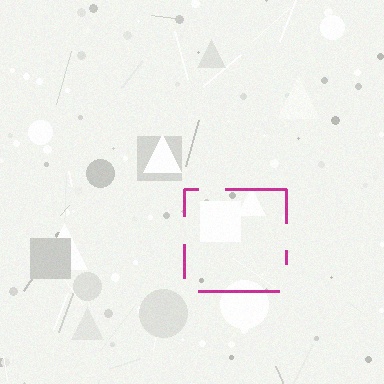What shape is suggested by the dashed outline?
The dashed outline suggests a square.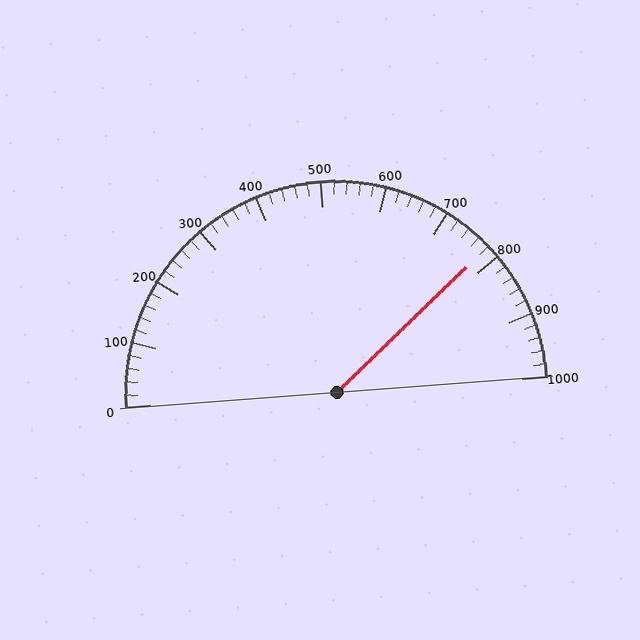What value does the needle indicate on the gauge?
The needle indicates approximately 780.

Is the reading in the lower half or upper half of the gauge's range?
The reading is in the upper half of the range (0 to 1000).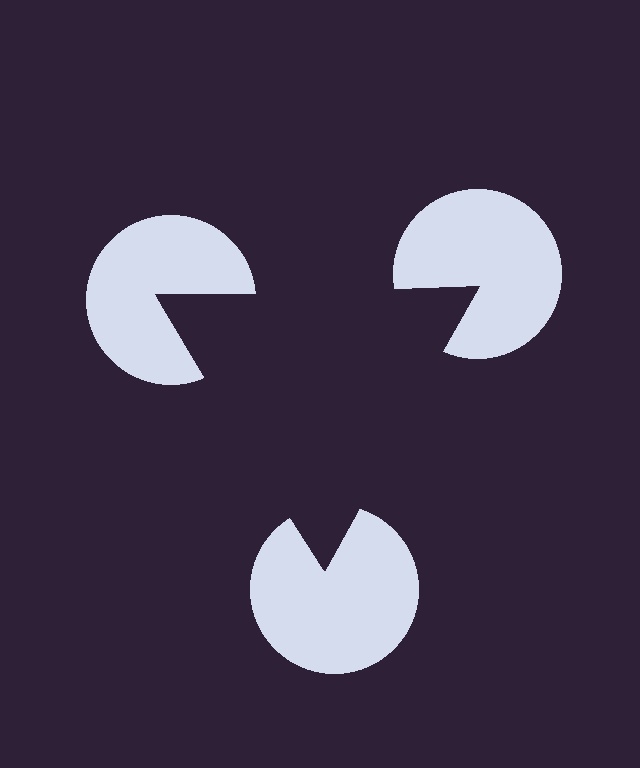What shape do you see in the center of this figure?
An illusory triangle — its edges are inferred from the aligned wedge cuts in the pac-man discs, not physically drawn.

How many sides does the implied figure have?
3 sides.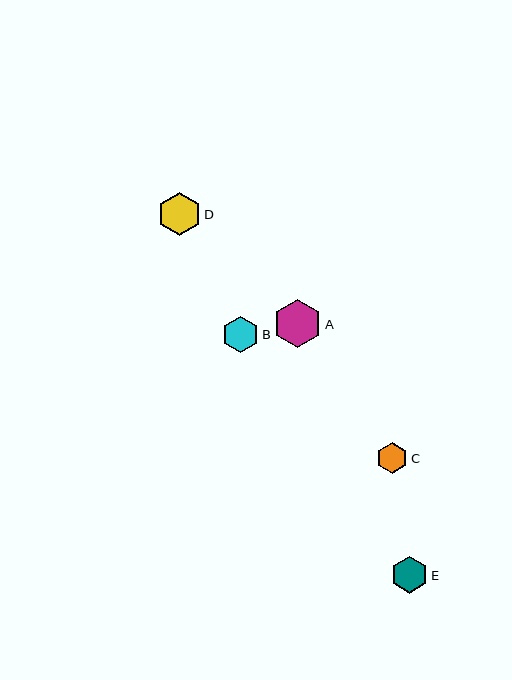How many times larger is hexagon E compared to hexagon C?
Hexagon E is approximately 1.2 times the size of hexagon C.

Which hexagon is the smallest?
Hexagon C is the smallest with a size of approximately 32 pixels.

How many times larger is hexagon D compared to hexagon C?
Hexagon D is approximately 1.4 times the size of hexagon C.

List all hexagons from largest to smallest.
From largest to smallest: A, D, B, E, C.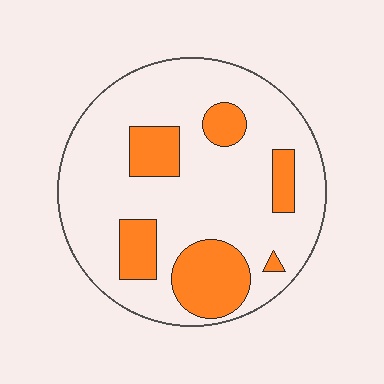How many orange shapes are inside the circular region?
6.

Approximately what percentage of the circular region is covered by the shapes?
Approximately 25%.